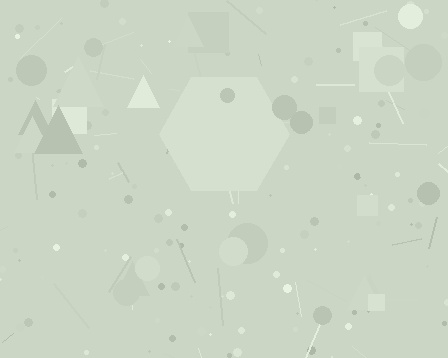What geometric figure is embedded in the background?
A hexagon is embedded in the background.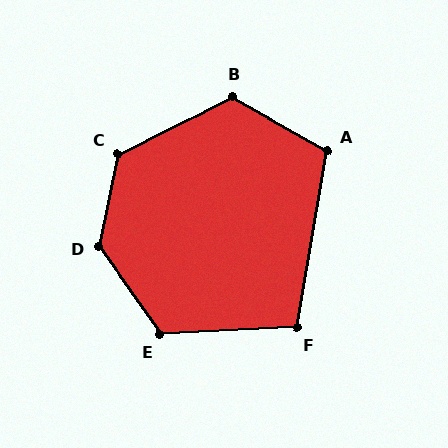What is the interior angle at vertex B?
Approximately 124 degrees (obtuse).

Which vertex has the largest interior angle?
D, at approximately 133 degrees.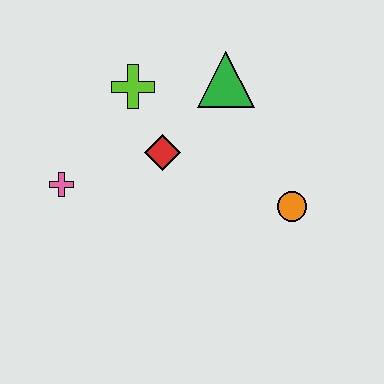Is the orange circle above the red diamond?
No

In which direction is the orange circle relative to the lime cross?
The orange circle is to the right of the lime cross.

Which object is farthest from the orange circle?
The pink cross is farthest from the orange circle.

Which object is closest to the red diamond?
The lime cross is closest to the red diamond.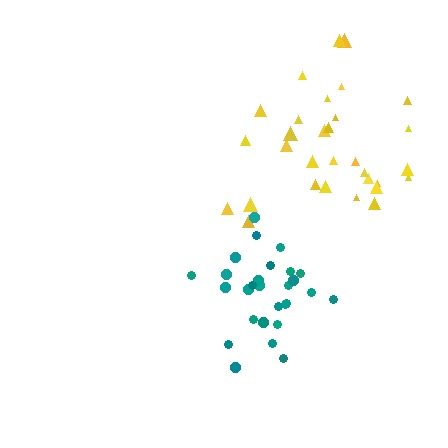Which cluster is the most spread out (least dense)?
Yellow.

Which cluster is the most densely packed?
Teal.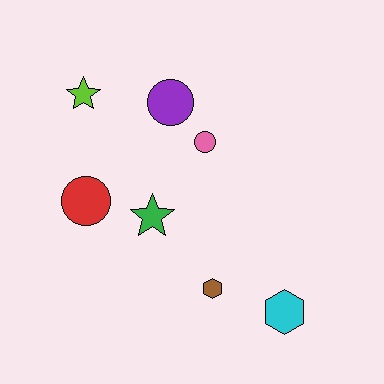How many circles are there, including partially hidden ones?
There are 3 circles.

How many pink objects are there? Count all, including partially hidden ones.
There is 1 pink object.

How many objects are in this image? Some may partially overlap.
There are 7 objects.